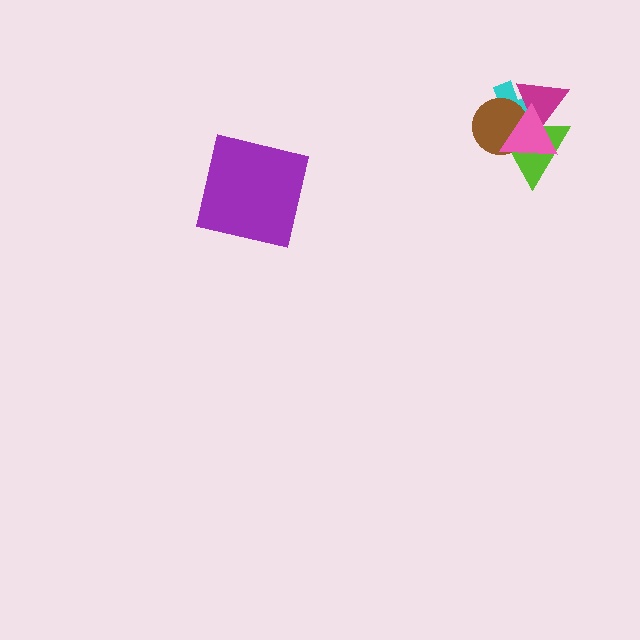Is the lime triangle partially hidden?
Yes, it is partially covered by another shape.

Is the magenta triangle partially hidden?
Yes, it is partially covered by another shape.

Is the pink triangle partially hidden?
No, no other shape covers it.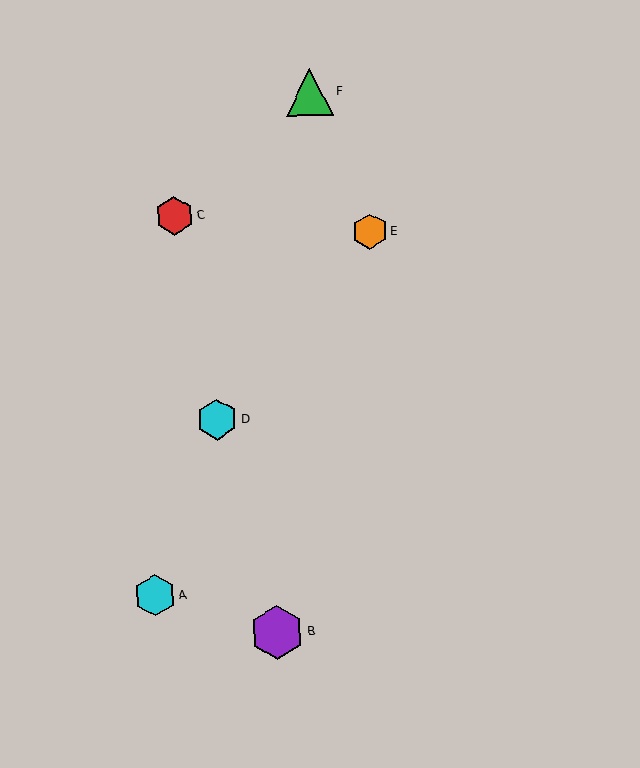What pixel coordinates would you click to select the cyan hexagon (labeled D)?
Click at (217, 420) to select the cyan hexagon D.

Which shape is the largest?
The purple hexagon (labeled B) is the largest.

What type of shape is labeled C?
Shape C is a red hexagon.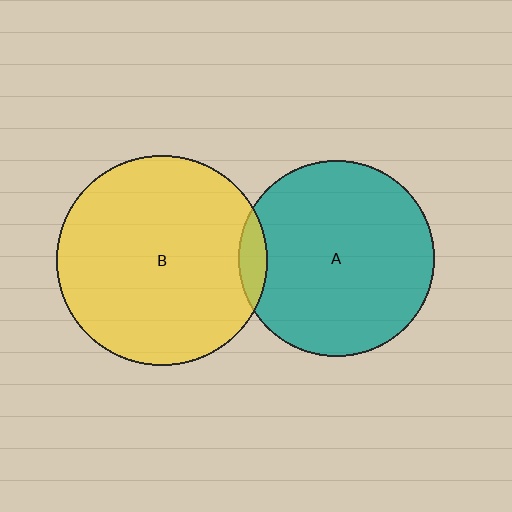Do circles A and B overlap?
Yes.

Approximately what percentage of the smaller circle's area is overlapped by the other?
Approximately 5%.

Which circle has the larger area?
Circle B (yellow).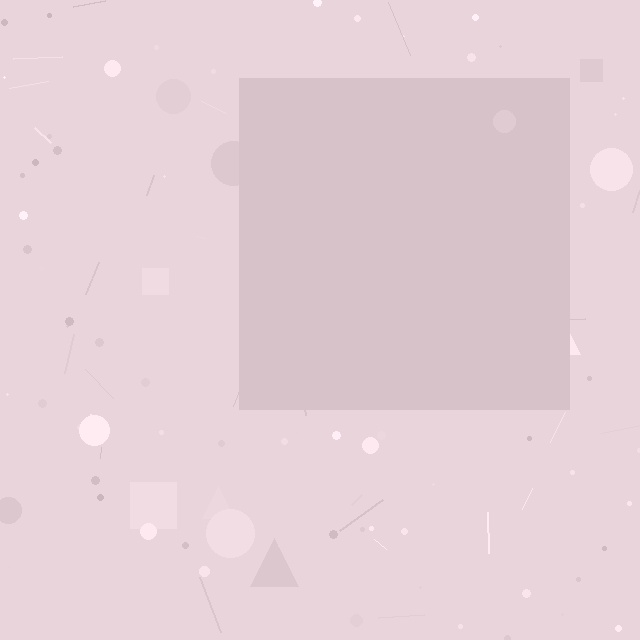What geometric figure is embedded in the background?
A square is embedded in the background.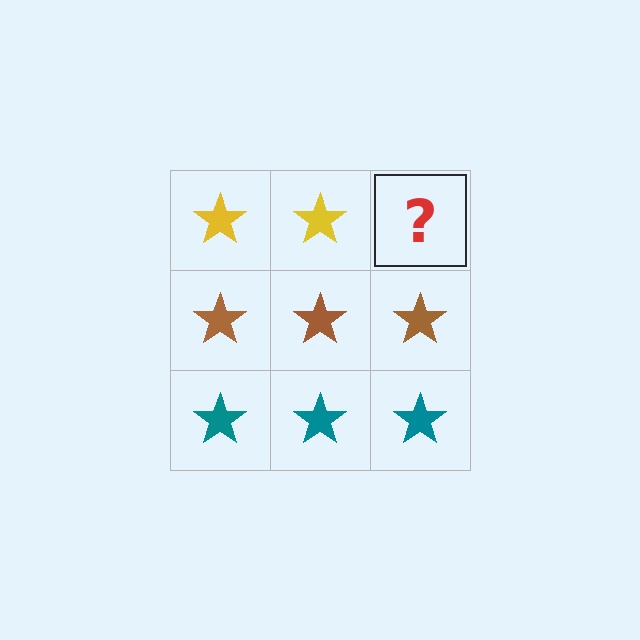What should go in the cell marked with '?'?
The missing cell should contain a yellow star.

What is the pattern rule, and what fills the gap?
The rule is that each row has a consistent color. The gap should be filled with a yellow star.